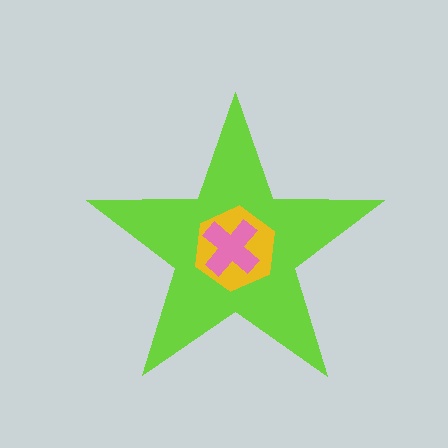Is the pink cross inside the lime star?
Yes.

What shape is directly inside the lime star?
The yellow hexagon.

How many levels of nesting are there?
3.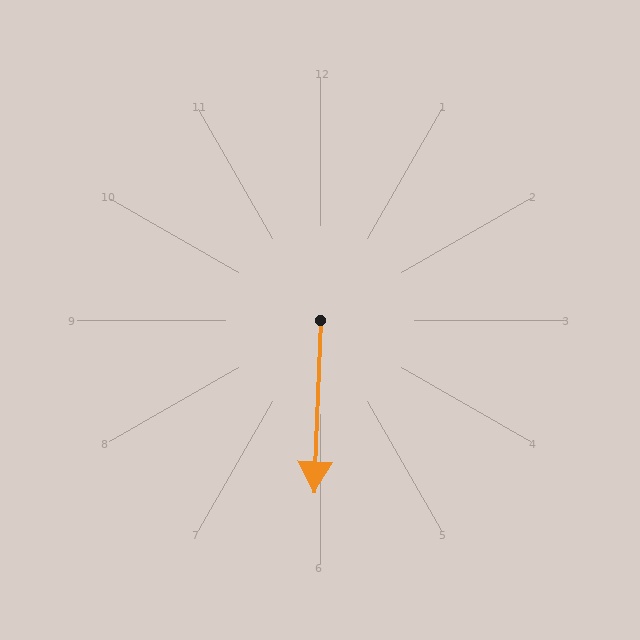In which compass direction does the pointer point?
South.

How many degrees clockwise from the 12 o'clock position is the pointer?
Approximately 182 degrees.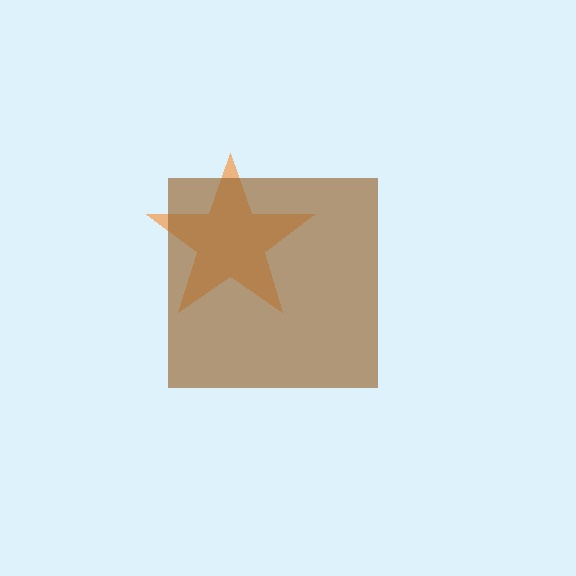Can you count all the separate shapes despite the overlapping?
Yes, there are 2 separate shapes.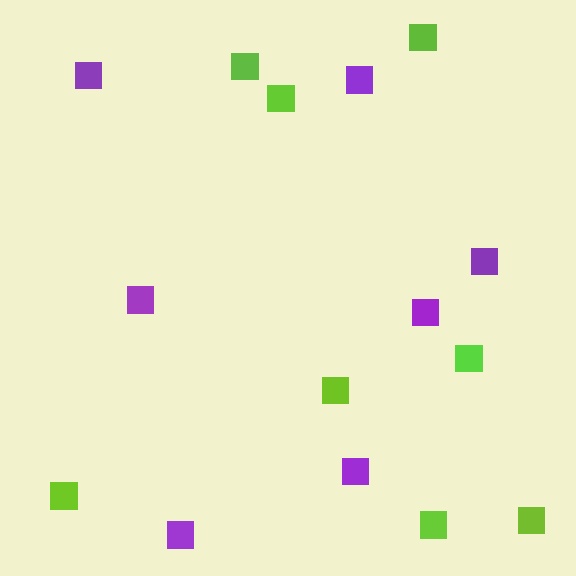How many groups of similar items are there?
There are 2 groups: one group of purple squares (7) and one group of lime squares (8).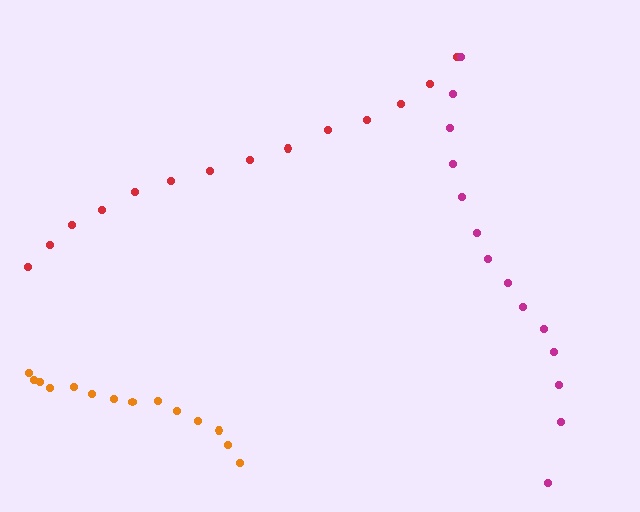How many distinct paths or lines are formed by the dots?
There are 3 distinct paths.